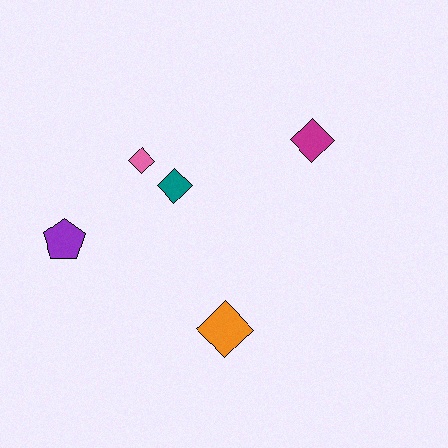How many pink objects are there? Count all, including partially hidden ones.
There is 1 pink object.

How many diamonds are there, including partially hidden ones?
There are 4 diamonds.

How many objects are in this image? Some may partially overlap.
There are 5 objects.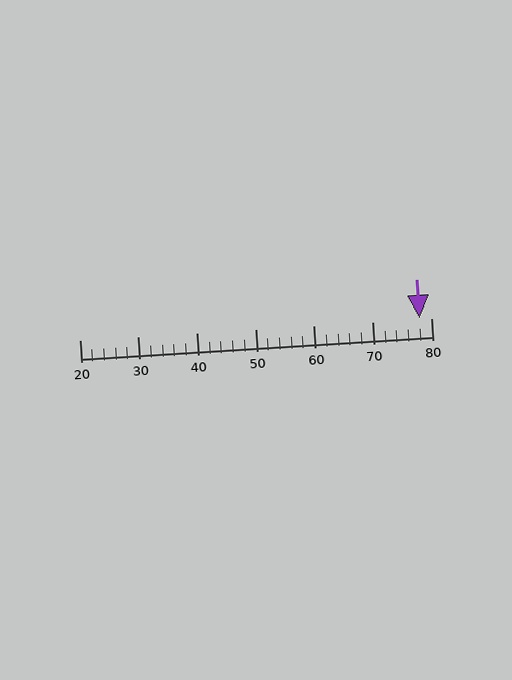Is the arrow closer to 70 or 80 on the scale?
The arrow is closer to 80.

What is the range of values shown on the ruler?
The ruler shows values from 20 to 80.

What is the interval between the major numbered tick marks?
The major tick marks are spaced 10 units apart.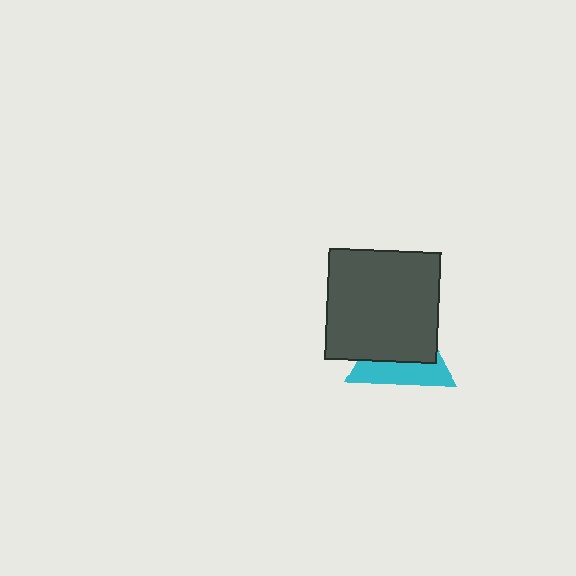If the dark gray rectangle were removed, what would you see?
You would see the complete cyan triangle.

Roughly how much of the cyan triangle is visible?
A small part of it is visible (roughly 41%).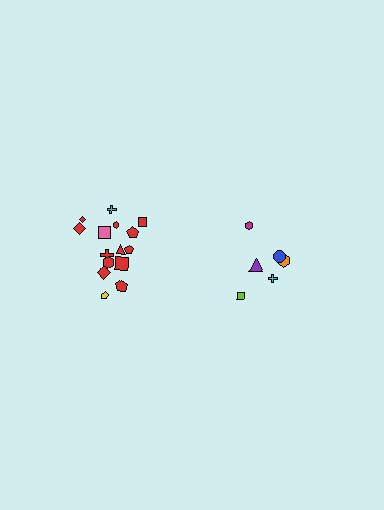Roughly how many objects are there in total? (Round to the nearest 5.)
Roughly 20 objects in total.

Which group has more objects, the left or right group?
The left group.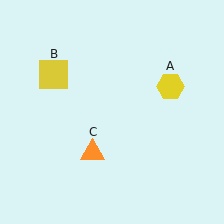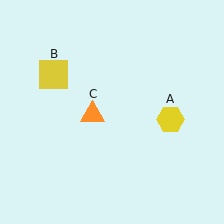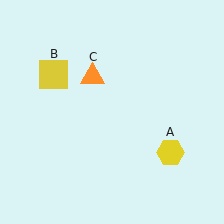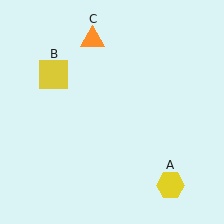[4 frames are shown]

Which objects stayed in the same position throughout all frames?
Yellow square (object B) remained stationary.